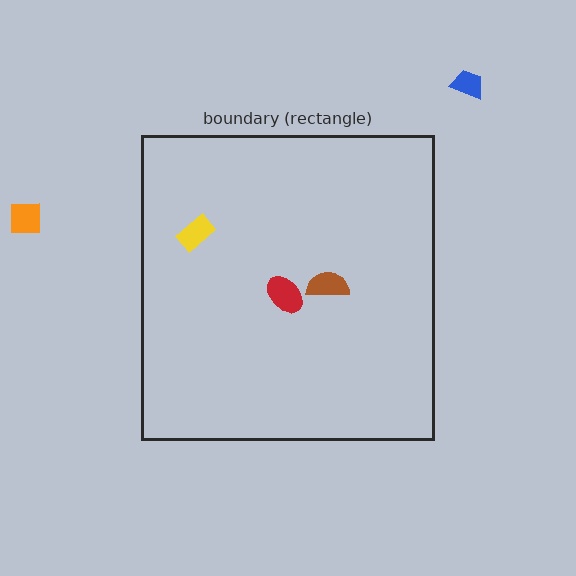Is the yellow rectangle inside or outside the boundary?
Inside.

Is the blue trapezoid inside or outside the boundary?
Outside.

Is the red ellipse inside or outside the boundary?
Inside.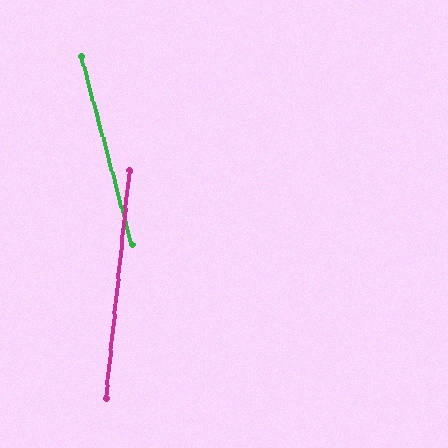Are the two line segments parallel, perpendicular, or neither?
Neither parallel nor perpendicular — they differ by about 21°.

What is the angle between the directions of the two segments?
Approximately 21 degrees.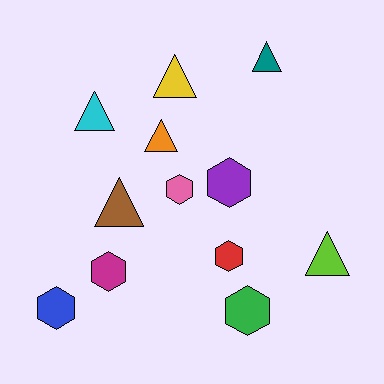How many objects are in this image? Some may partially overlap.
There are 12 objects.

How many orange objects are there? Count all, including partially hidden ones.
There is 1 orange object.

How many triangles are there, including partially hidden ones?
There are 6 triangles.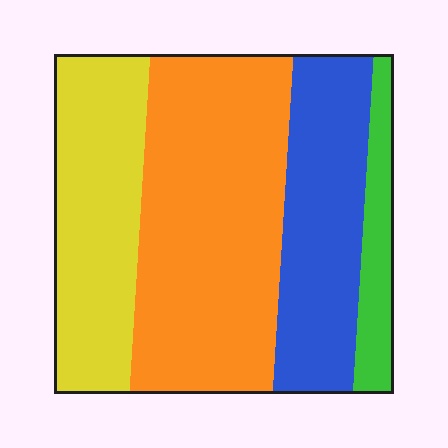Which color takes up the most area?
Orange, at roughly 40%.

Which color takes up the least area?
Green, at roughly 10%.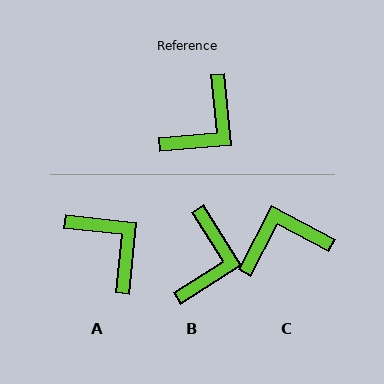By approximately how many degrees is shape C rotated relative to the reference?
Approximately 148 degrees counter-clockwise.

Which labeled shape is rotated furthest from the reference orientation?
C, about 148 degrees away.